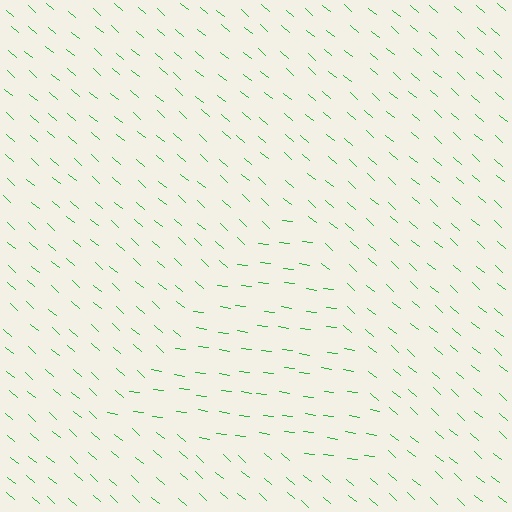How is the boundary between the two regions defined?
The boundary is defined purely by a change in line orientation (approximately 33 degrees difference). All lines are the same color and thickness.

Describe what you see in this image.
The image is filled with small green line segments. A triangle region in the image has lines oriented differently from the surrounding lines, creating a visible texture boundary.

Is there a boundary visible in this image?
Yes, there is a texture boundary formed by a change in line orientation.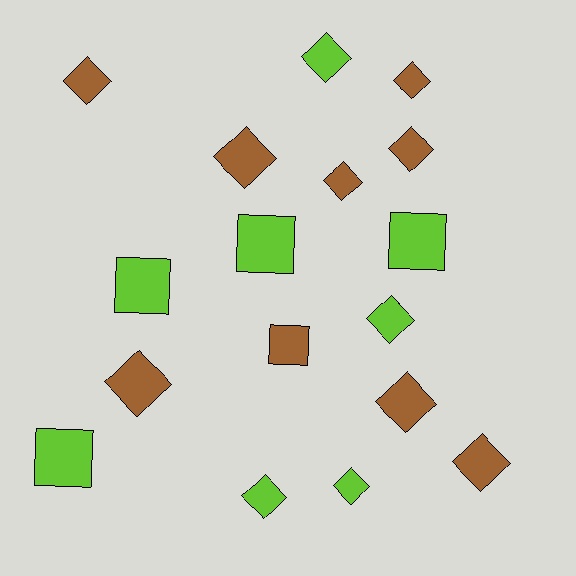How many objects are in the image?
There are 17 objects.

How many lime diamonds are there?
There are 4 lime diamonds.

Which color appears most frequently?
Brown, with 9 objects.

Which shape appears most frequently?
Diamond, with 12 objects.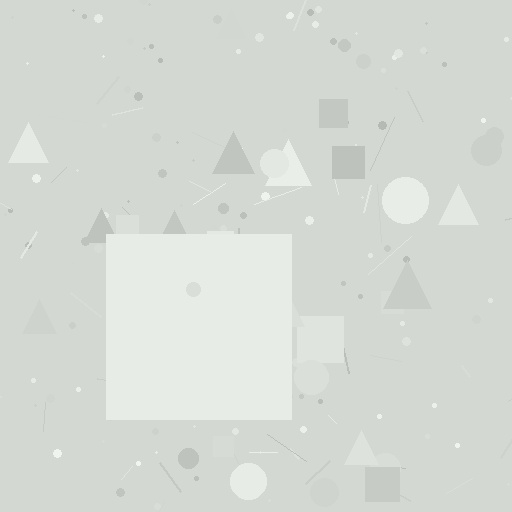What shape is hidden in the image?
A square is hidden in the image.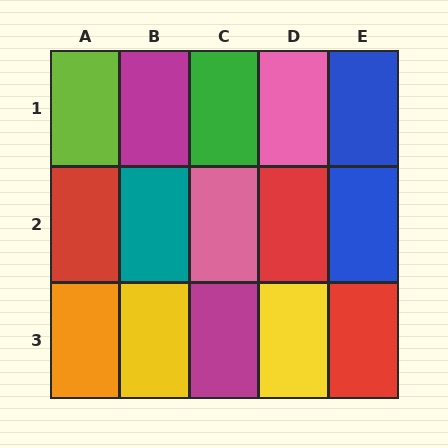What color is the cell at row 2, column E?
Blue.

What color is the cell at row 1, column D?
Pink.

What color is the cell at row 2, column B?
Teal.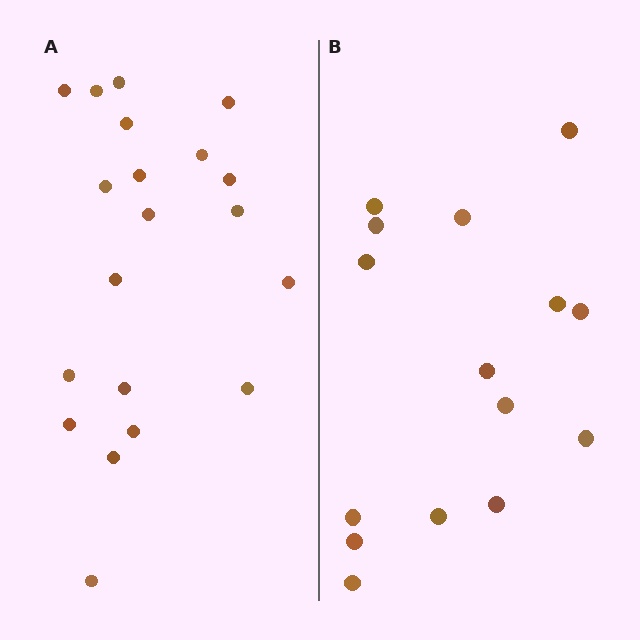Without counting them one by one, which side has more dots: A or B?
Region A (the left region) has more dots.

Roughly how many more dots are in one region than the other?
Region A has about 5 more dots than region B.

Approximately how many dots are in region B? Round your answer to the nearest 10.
About 20 dots. (The exact count is 15, which rounds to 20.)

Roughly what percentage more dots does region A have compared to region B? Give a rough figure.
About 35% more.